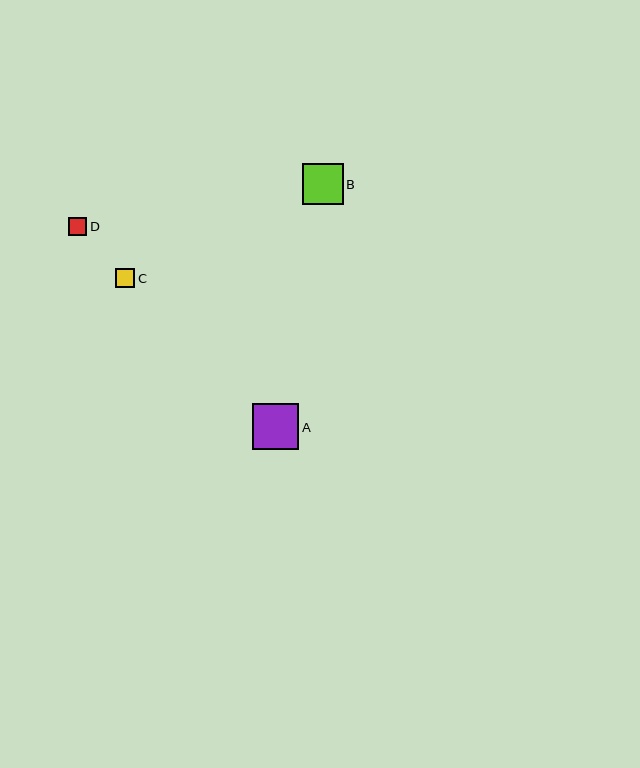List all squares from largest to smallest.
From largest to smallest: A, B, C, D.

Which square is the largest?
Square A is the largest with a size of approximately 46 pixels.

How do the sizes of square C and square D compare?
Square C and square D are approximately the same size.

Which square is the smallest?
Square D is the smallest with a size of approximately 18 pixels.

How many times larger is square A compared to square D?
Square A is approximately 2.5 times the size of square D.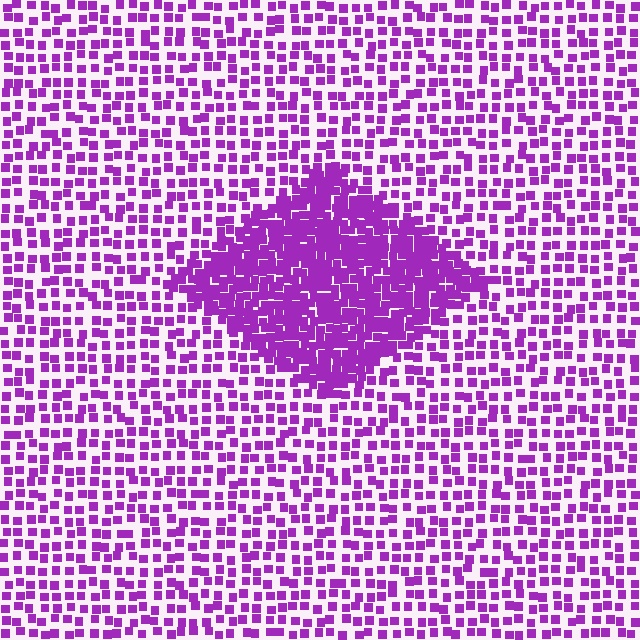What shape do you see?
I see a diamond.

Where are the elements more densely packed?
The elements are more densely packed inside the diamond boundary.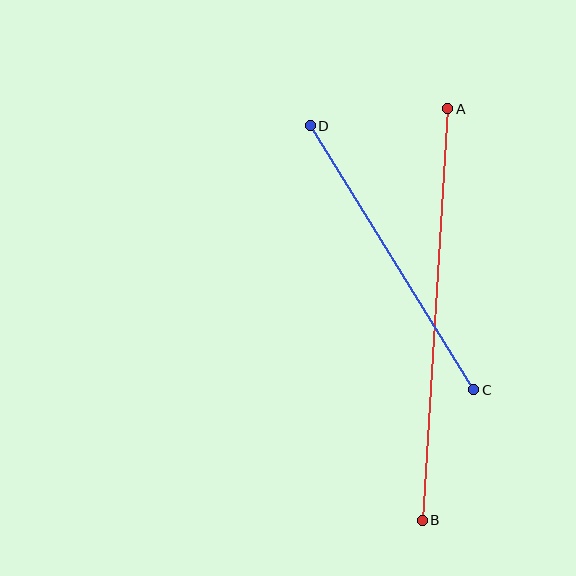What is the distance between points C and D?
The distance is approximately 311 pixels.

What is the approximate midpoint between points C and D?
The midpoint is at approximately (392, 258) pixels.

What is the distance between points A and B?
The distance is approximately 412 pixels.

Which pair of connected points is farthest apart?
Points A and B are farthest apart.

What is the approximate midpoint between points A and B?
The midpoint is at approximately (435, 315) pixels.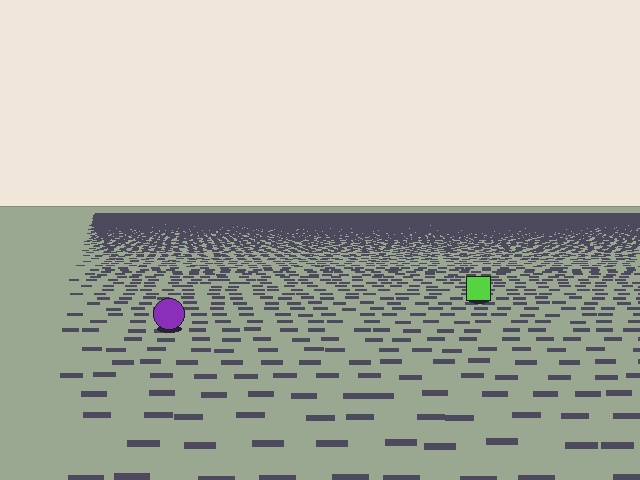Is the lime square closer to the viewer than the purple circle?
No. The purple circle is closer — you can tell from the texture gradient: the ground texture is coarser near it.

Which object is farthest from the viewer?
The lime square is farthest from the viewer. It appears smaller and the ground texture around it is denser.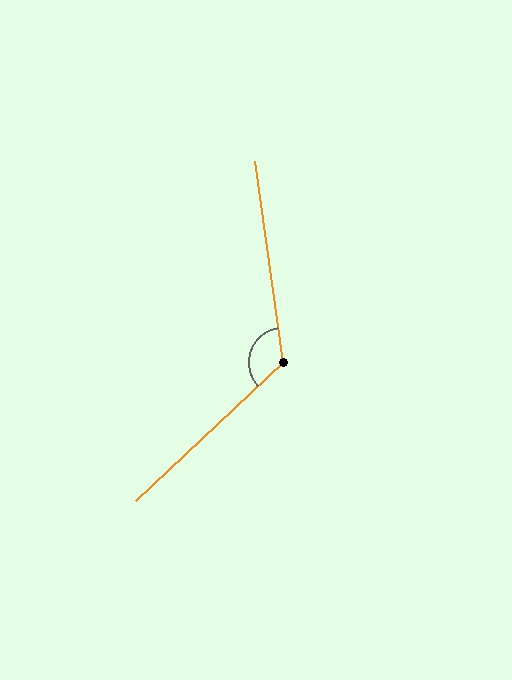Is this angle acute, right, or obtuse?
It is obtuse.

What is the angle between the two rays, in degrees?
Approximately 125 degrees.